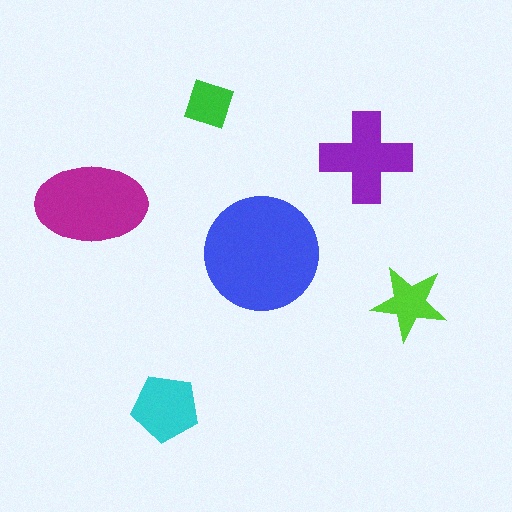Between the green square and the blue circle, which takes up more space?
The blue circle.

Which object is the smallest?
The green square.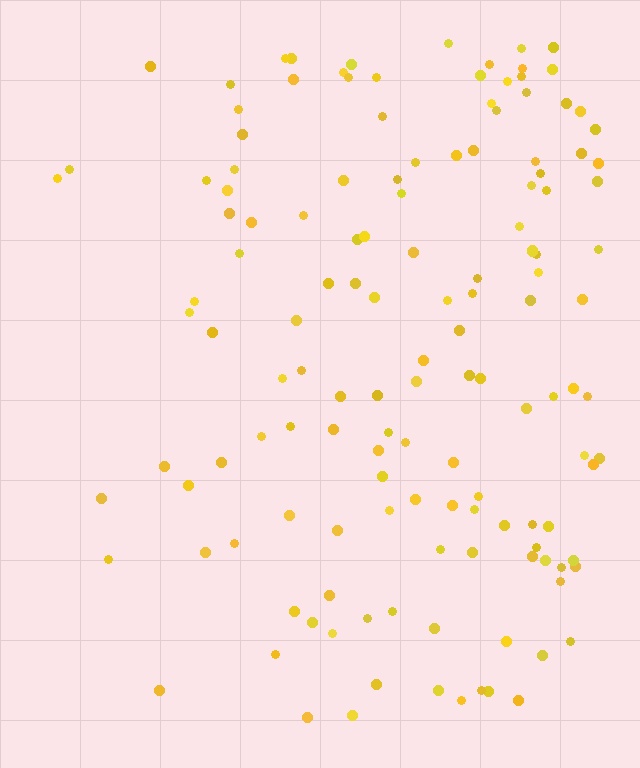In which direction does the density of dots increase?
From left to right, with the right side densest.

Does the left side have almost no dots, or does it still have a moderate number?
Still a moderate number, just noticeably fewer than the right.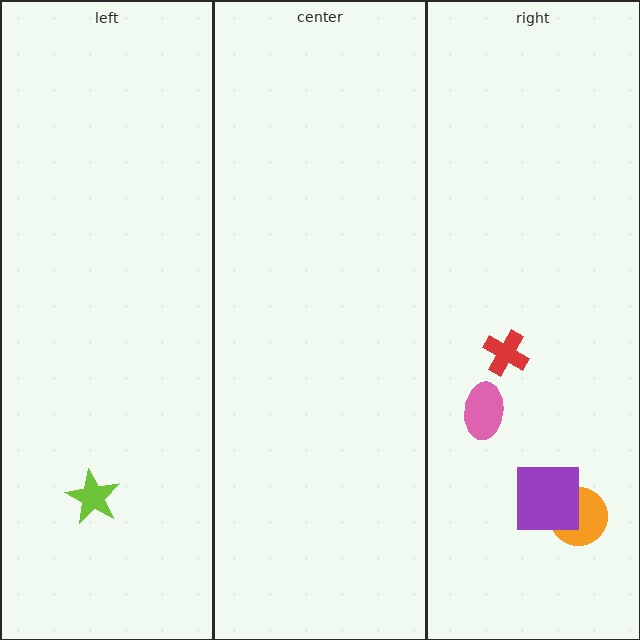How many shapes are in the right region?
4.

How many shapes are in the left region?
1.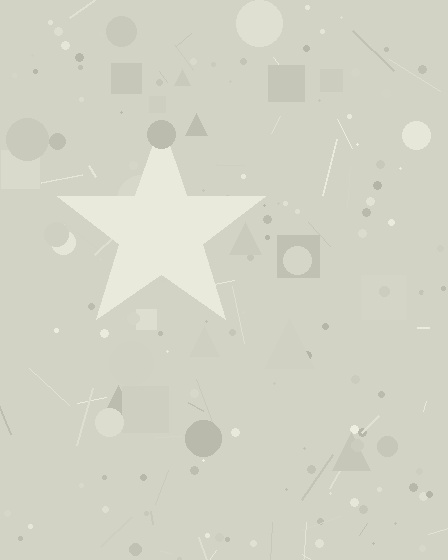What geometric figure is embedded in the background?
A star is embedded in the background.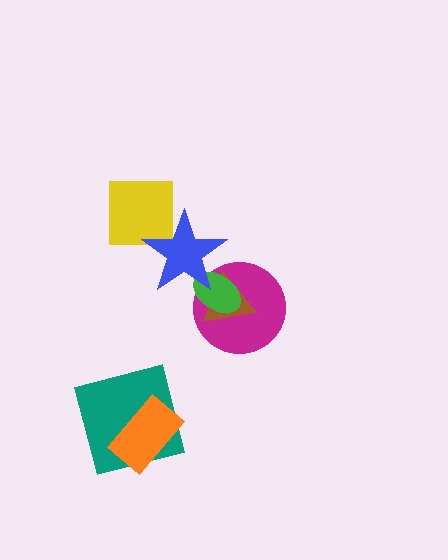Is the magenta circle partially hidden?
Yes, it is partially covered by another shape.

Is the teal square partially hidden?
Yes, it is partially covered by another shape.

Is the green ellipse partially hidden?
Yes, it is partially covered by another shape.